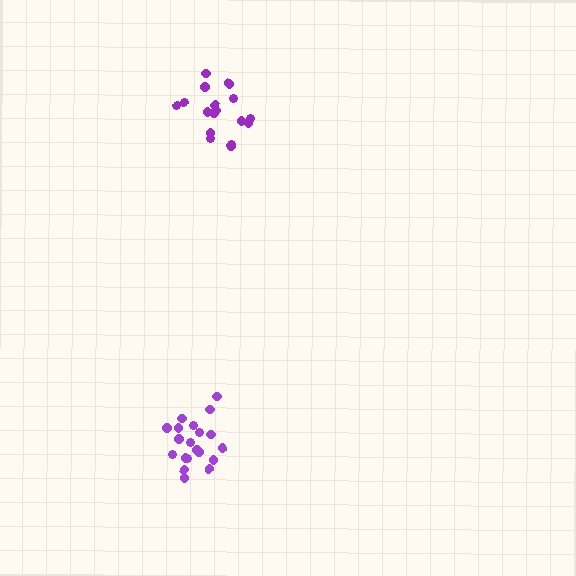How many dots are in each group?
Group 1: 20 dots, Group 2: 17 dots (37 total).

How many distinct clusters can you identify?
There are 2 distinct clusters.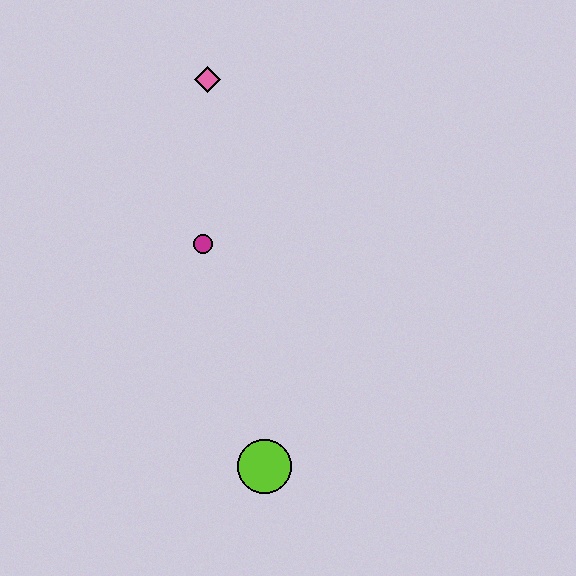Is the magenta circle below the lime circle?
No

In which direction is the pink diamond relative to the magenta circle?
The pink diamond is above the magenta circle.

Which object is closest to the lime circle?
The magenta circle is closest to the lime circle.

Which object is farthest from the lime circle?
The pink diamond is farthest from the lime circle.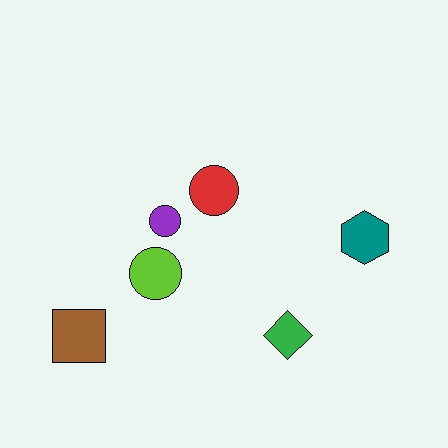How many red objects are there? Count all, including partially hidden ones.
There is 1 red object.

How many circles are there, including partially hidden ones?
There are 3 circles.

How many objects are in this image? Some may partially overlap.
There are 6 objects.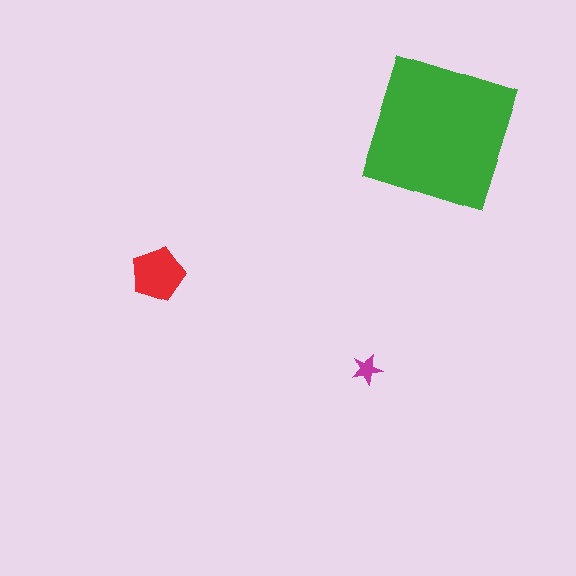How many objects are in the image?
There are 3 objects in the image.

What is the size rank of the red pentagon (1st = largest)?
2nd.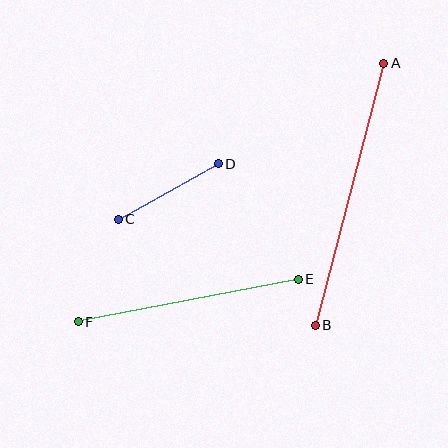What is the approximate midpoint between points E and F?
The midpoint is at approximately (188, 301) pixels.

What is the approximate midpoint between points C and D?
The midpoint is at approximately (168, 192) pixels.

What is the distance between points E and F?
The distance is approximately 224 pixels.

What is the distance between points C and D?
The distance is approximately 114 pixels.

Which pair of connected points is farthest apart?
Points A and B are farthest apart.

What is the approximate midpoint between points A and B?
The midpoint is at approximately (349, 194) pixels.